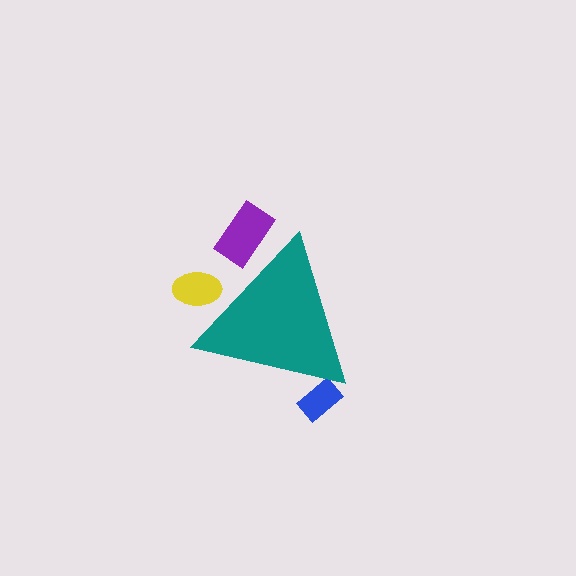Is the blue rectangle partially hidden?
Yes, the blue rectangle is partially hidden behind the teal triangle.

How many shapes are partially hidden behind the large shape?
3 shapes are partially hidden.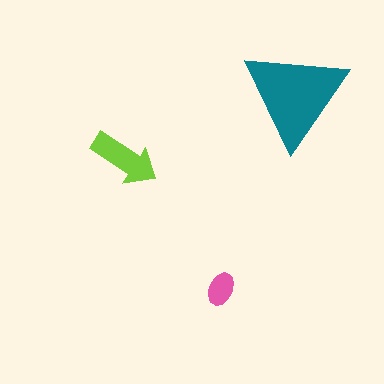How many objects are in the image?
There are 3 objects in the image.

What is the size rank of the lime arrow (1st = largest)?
2nd.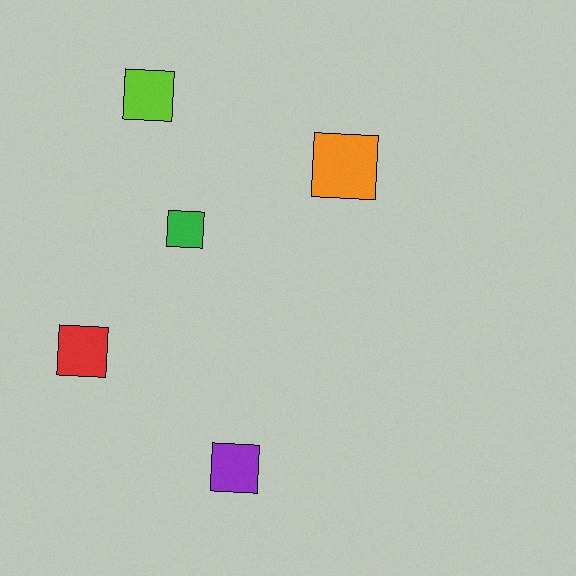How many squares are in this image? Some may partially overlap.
There are 5 squares.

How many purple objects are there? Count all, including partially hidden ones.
There is 1 purple object.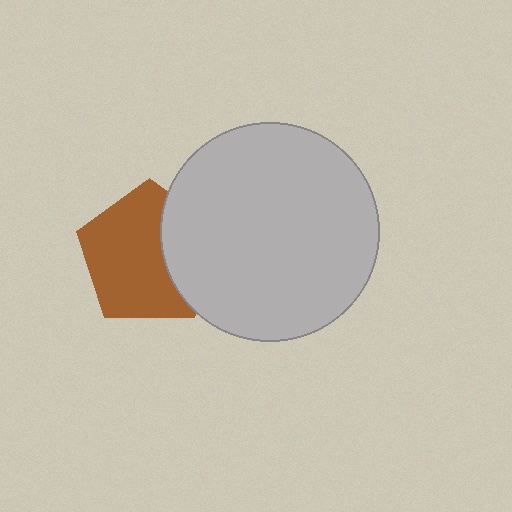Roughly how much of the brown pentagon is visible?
Most of it is visible (roughly 68%).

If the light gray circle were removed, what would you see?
You would see the complete brown pentagon.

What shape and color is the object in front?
The object in front is a light gray circle.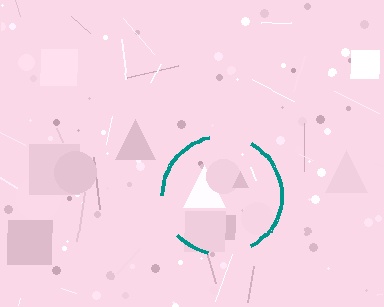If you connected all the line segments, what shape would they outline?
They would outline a circle.